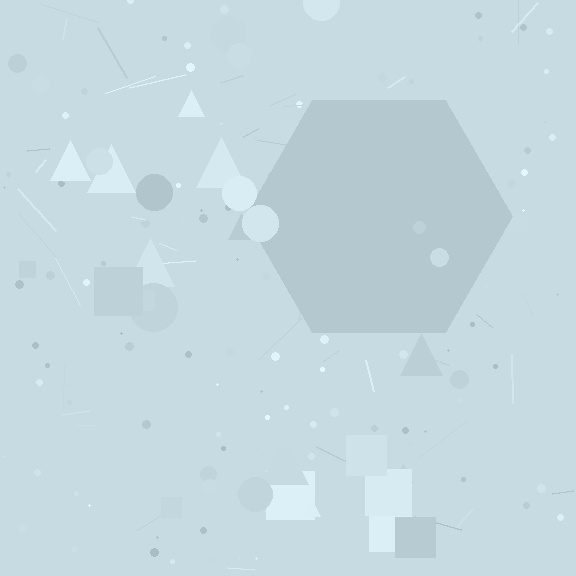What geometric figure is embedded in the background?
A hexagon is embedded in the background.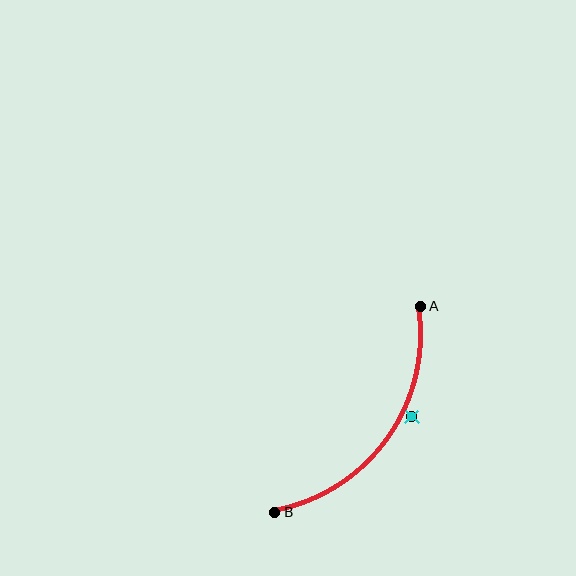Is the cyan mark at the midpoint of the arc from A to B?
No — the cyan mark does not lie on the arc at all. It sits slightly outside the curve.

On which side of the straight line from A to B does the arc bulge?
The arc bulges below and to the right of the straight line connecting A and B.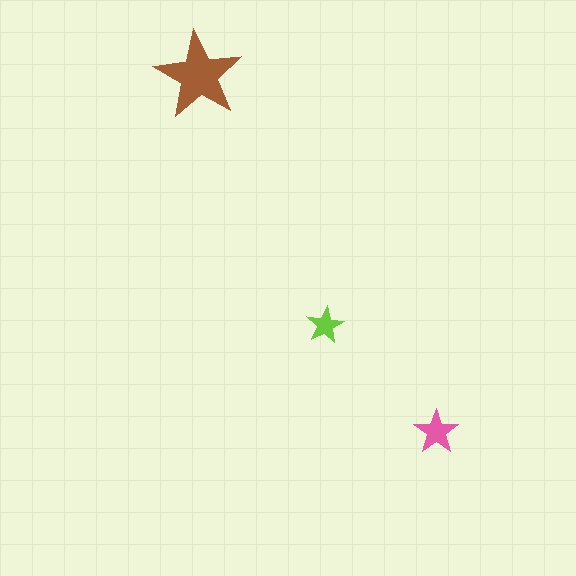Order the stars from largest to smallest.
the brown one, the pink one, the lime one.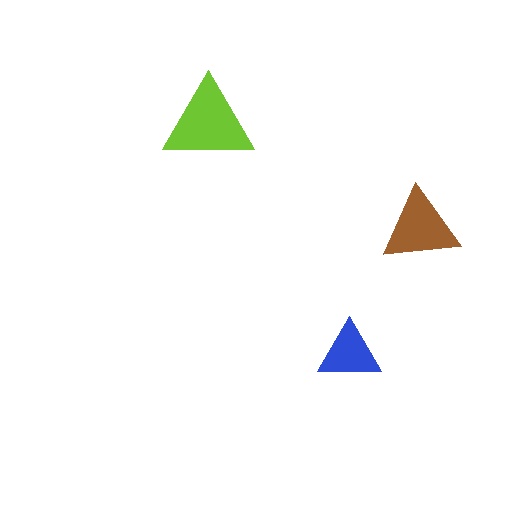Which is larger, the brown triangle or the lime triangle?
The lime one.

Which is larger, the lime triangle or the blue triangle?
The lime one.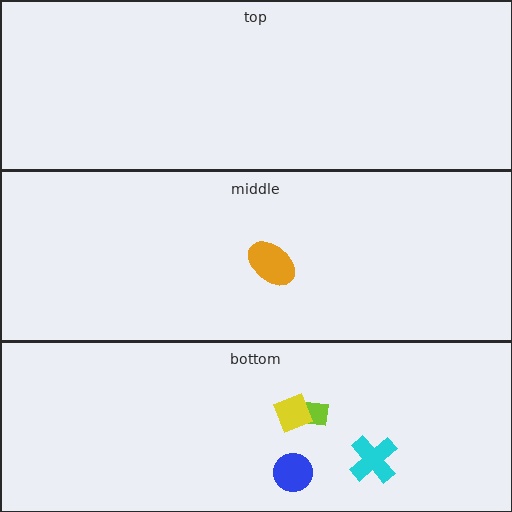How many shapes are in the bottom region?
4.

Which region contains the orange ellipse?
The middle region.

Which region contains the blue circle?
The bottom region.